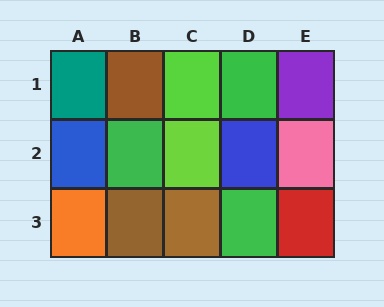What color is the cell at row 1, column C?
Lime.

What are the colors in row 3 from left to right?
Orange, brown, brown, green, red.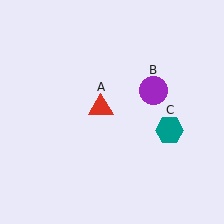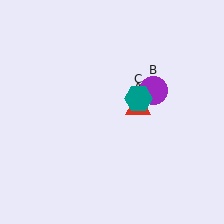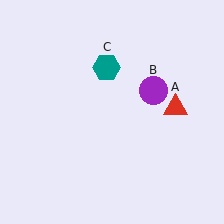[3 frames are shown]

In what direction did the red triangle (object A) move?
The red triangle (object A) moved right.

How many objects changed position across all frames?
2 objects changed position: red triangle (object A), teal hexagon (object C).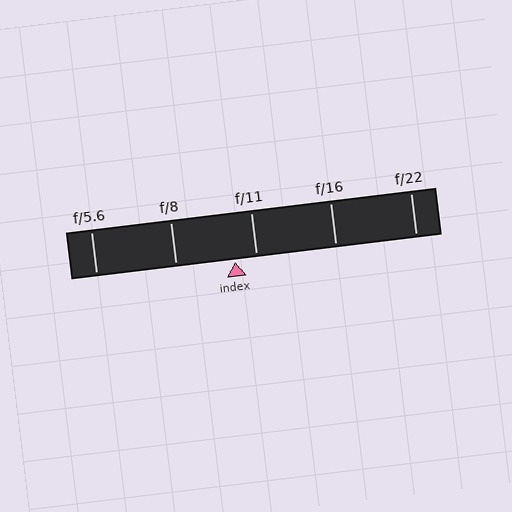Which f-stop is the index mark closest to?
The index mark is closest to f/11.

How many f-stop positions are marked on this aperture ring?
There are 5 f-stop positions marked.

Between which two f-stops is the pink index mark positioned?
The index mark is between f/8 and f/11.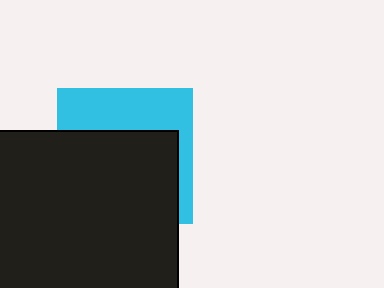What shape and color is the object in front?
The object in front is a black rectangle.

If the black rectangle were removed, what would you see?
You would see the complete cyan square.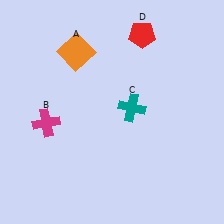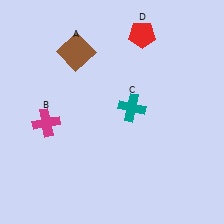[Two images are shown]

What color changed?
The square (A) changed from orange in Image 1 to brown in Image 2.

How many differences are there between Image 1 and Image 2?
There is 1 difference between the two images.